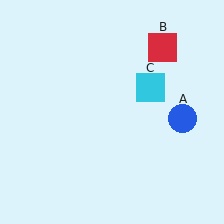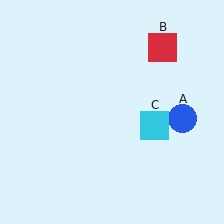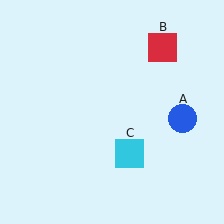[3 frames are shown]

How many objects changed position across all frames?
1 object changed position: cyan square (object C).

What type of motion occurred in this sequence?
The cyan square (object C) rotated clockwise around the center of the scene.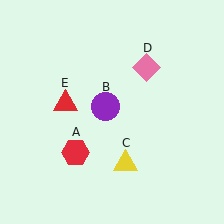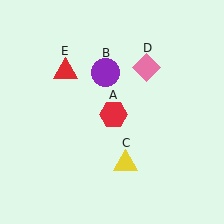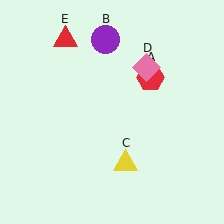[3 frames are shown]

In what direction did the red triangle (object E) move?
The red triangle (object E) moved up.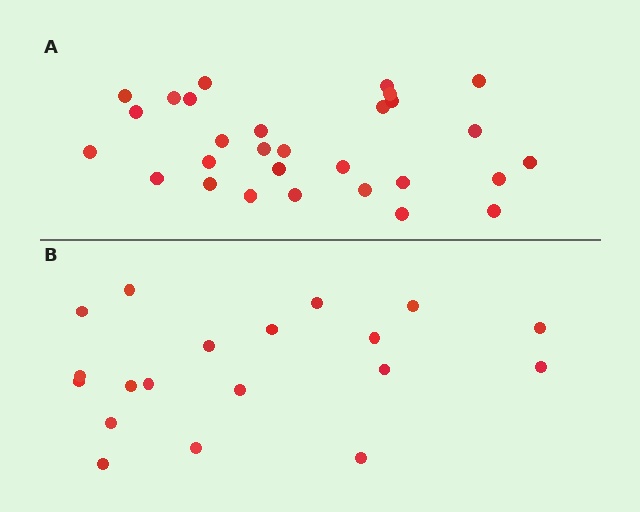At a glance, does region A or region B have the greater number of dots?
Region A (the top region) has more dots.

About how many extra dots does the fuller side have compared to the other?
Region A has roughly 10 or so more dots than region B.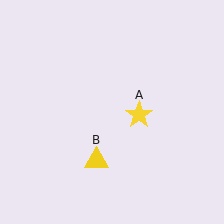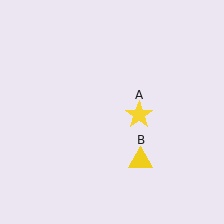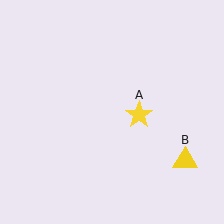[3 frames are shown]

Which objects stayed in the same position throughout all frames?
Yellow star (object A) remained stationary.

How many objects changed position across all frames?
1 object changed position: yellow triangle (object B).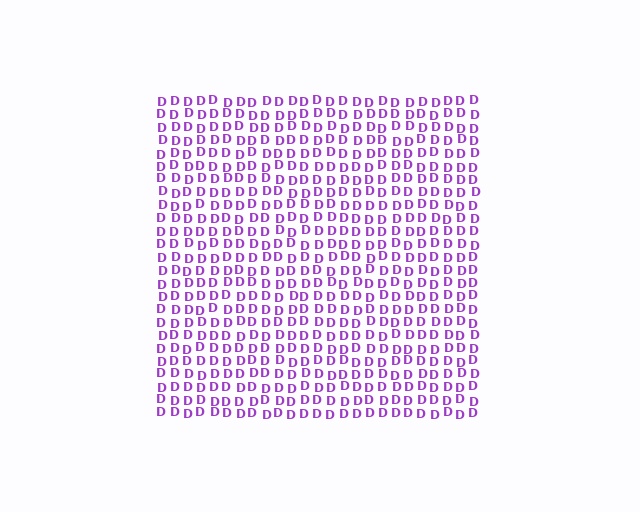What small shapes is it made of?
It is made of small letter D's.